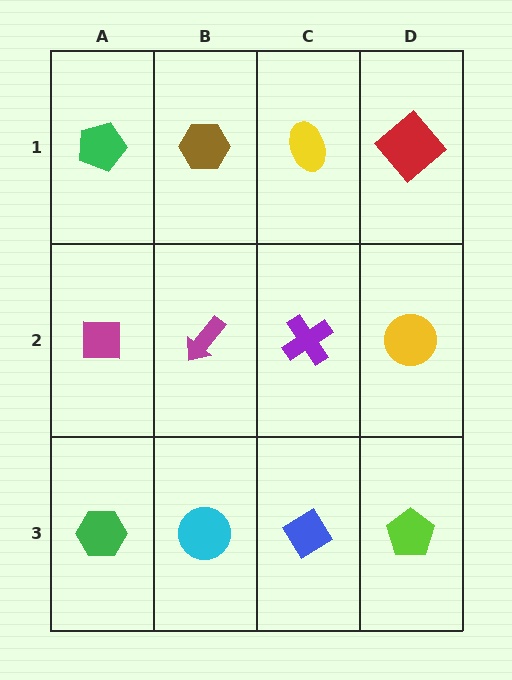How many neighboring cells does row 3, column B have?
3.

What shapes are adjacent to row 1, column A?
A magenta square (row 2, column A), a brown hexagon (row 1, column B).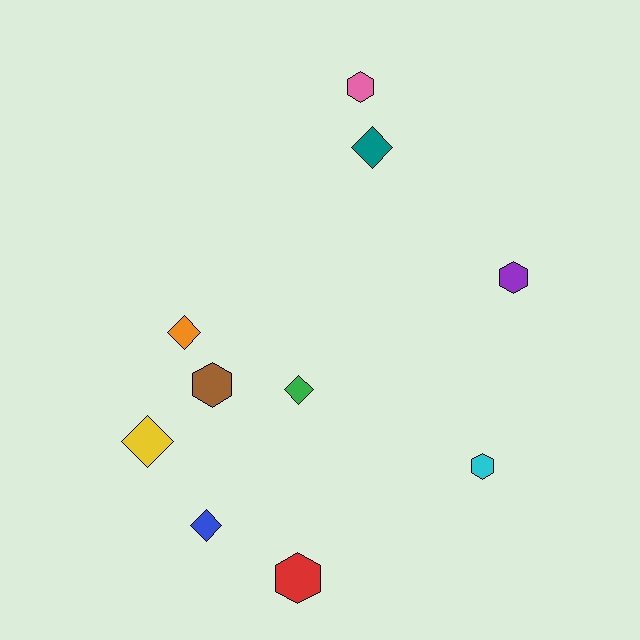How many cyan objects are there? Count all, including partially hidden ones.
There is 1 cyan object.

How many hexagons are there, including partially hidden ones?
There are 5 hexagons.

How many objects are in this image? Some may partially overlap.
There are 10 objects.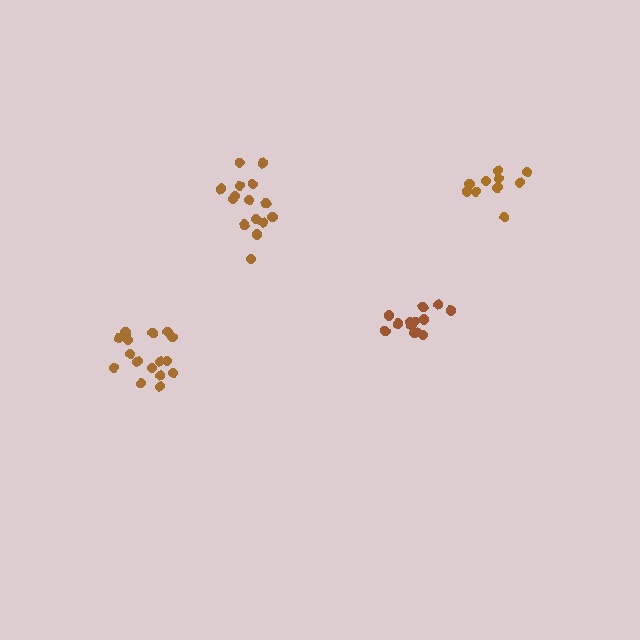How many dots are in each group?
Group 1: 15 dots, Group 2: 11 dots, Group 3: 16 dots, Group 4: 14 dots (56 total).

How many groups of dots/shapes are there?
There are 4 groups.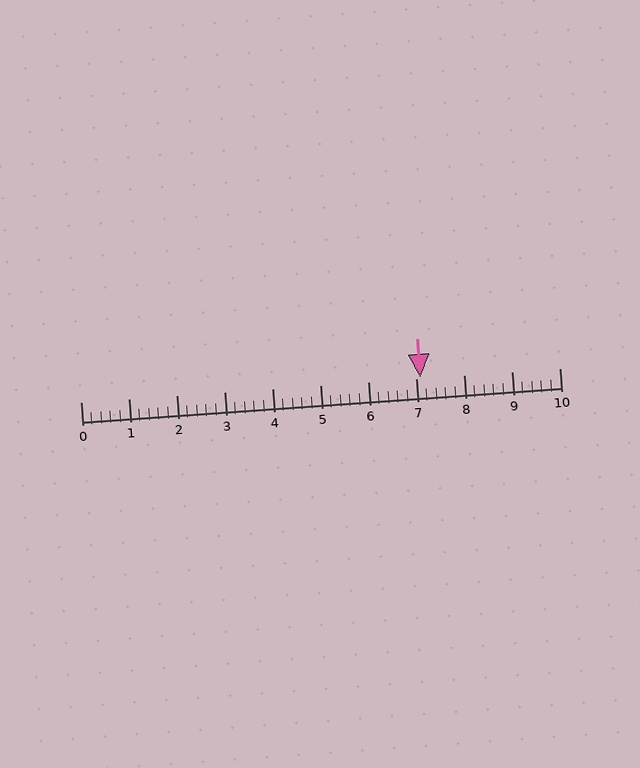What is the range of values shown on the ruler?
The ruler shows values from 0 to 10.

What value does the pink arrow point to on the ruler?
The pink arrow points to approximately 7.1.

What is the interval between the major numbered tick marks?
The major tick marks are spaced 1 units apart.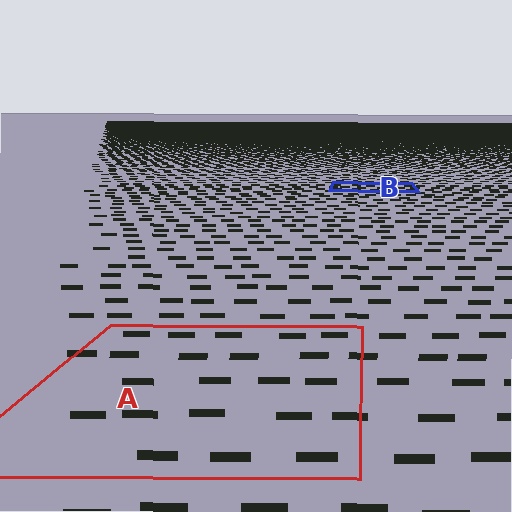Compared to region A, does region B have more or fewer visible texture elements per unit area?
Region B has more texture elements per unit area — they are packed more densely because it is farther away.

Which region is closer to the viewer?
Region A is closer. The texture elements there are larger and more spread out.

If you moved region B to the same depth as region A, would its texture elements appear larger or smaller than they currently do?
They would appear larger. At a closer depth, the same texture elements are projected at a bigger on-screen size.